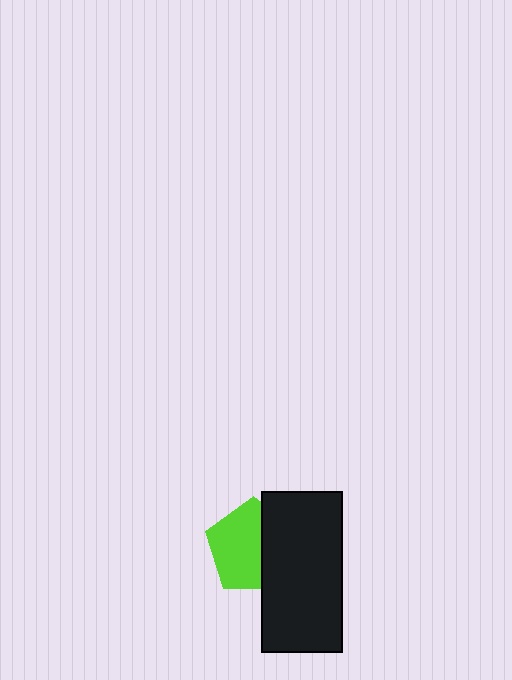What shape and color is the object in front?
The object in front is a black rectangle.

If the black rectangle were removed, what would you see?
You would see the complete lime pentagon.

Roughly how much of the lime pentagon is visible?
About half of it is visible (roughly 62%).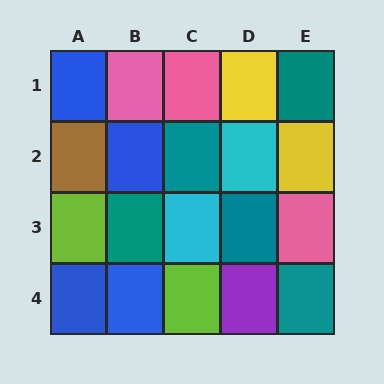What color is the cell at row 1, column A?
Blue.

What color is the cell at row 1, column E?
Teal.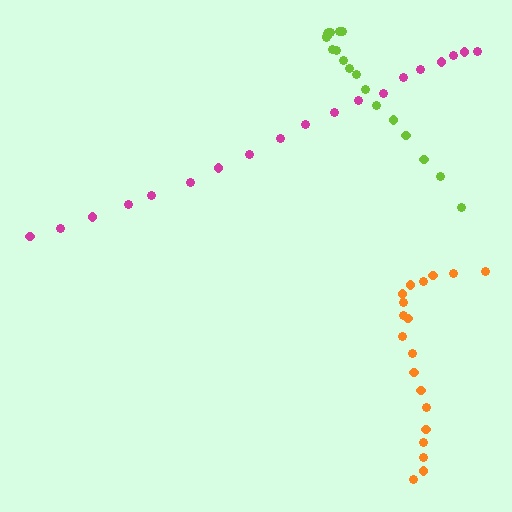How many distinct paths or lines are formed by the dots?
There are 3 distinct paths.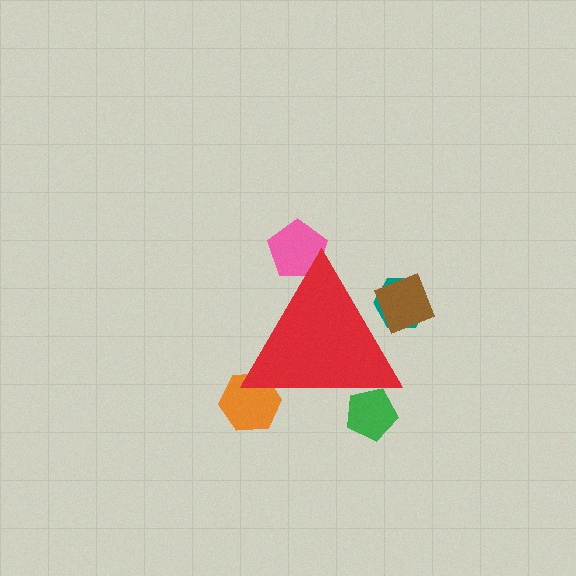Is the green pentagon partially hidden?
Yes, the green pentagon is partially hidden behind the red triangle.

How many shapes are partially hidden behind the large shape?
5 shapes are partially hidden.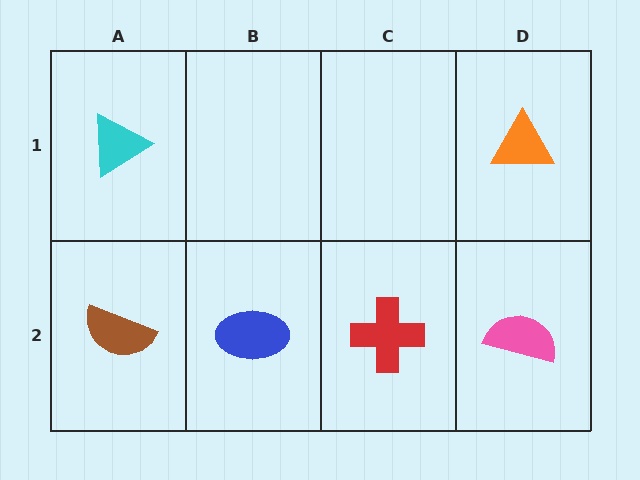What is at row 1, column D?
An orange triangle.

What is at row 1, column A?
A cyan triangle.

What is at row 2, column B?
A blue ellipse.